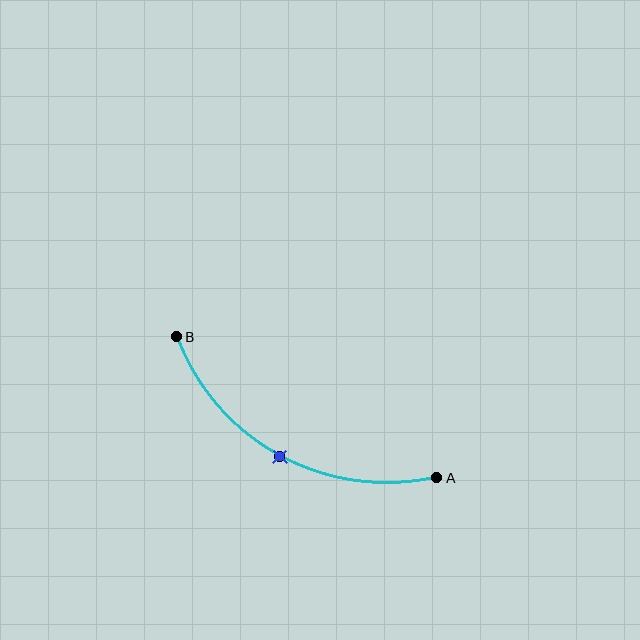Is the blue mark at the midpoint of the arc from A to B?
Yes. The blue mark lies on the arc at equal arc-length from both A and B — it is the arc midpoint.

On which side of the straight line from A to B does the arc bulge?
The arc bulges below the straight line connecting A and B.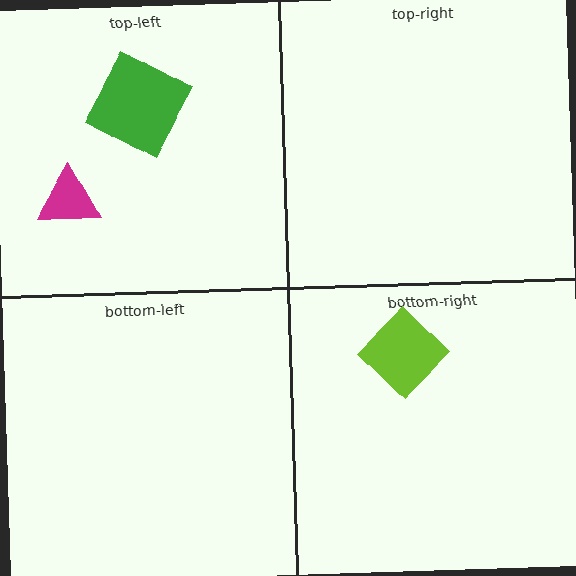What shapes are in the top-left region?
The magenta triangle, the green square.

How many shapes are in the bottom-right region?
1.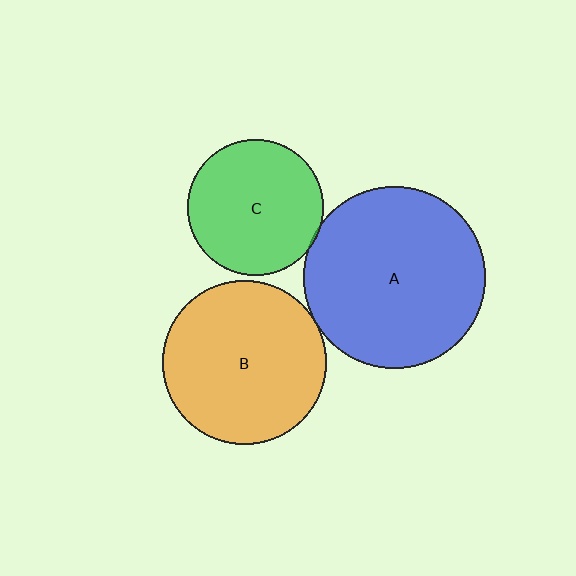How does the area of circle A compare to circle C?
Approximately 1.8 times.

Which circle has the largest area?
Circle A (blue).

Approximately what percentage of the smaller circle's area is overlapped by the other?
Approximately 5%.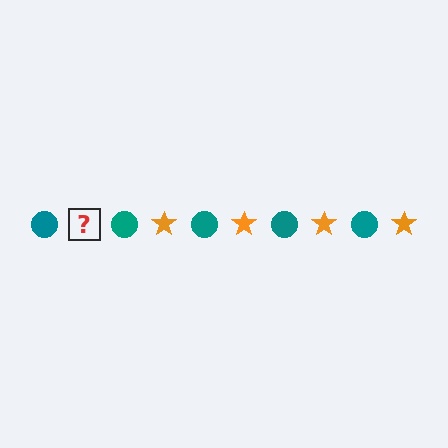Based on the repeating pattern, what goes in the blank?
The blank should be an orange star.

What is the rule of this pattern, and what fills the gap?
The rule is that the pattern alternates between teal circle and orange star. The gap should be filled with an orange star.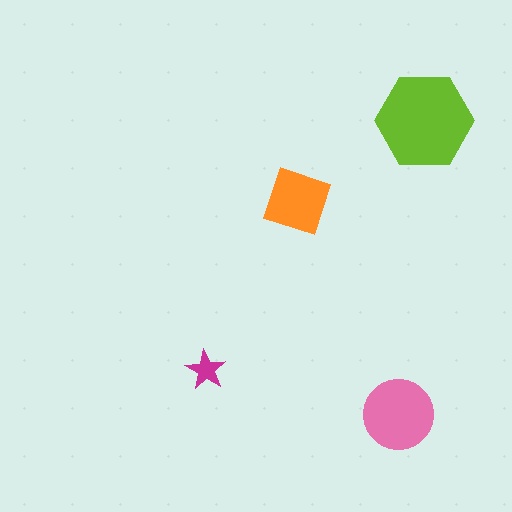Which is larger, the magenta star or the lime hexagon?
The lime hexagon.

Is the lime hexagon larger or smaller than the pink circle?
Larger.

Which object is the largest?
The lime hexagon.